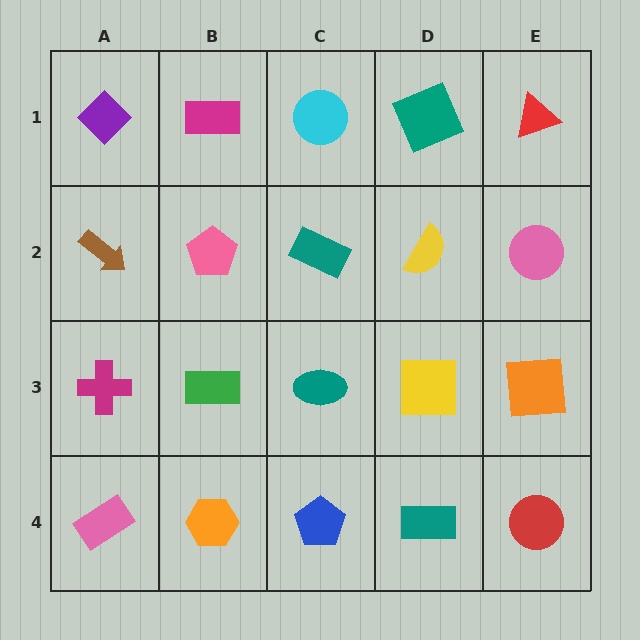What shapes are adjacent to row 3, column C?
A teal rectangle (row 2, column C), a blue pentagon (row 4, column C), a green rectangle (row 3, column B), a yellow square (row 3, column D).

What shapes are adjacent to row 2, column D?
A teal square (row 1, column D), a yellow square (row 3, column D), a teal rectangle (row 2, column C), a pink circle (row 2, column E).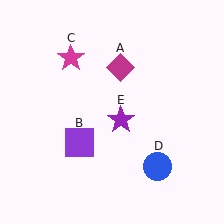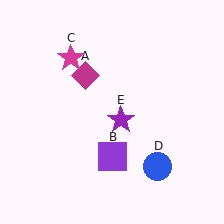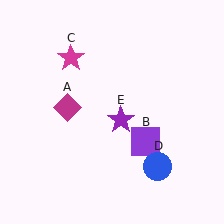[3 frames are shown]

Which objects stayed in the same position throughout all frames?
Magenta star (object C) and blue circle (object D) and purple star (object E) remained stationary.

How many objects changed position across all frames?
2 objects changed position: magenta diamond (object A), purple square (object B).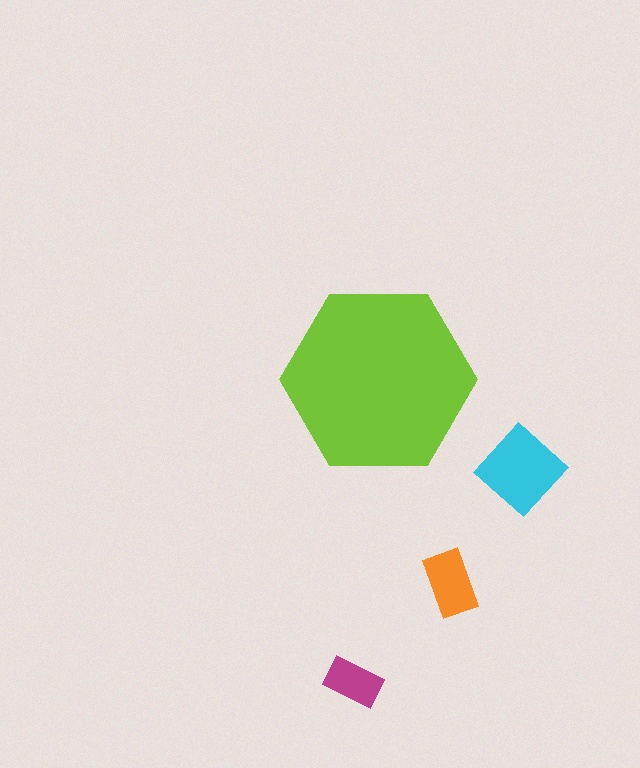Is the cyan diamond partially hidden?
No, the cyan diamond is fully visible.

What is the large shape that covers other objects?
A lime hexagon.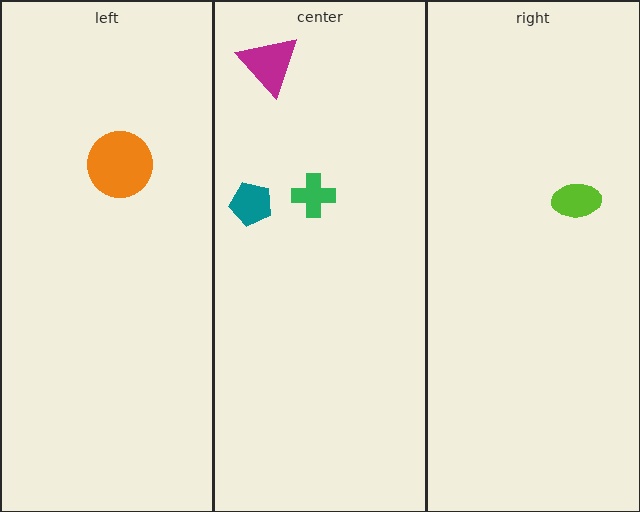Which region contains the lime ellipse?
The right region.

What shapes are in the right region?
The lime ellipse.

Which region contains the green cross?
The center region.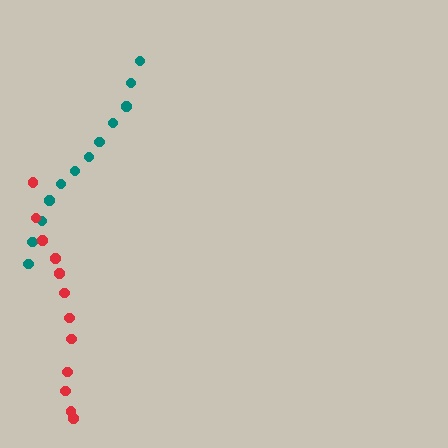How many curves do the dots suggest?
There are 2 distinct paths.